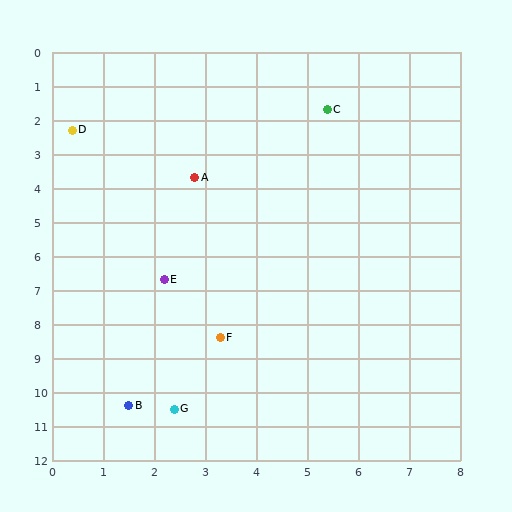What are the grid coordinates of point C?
Point C is at approximately (5.4, 1.7).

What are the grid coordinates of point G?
Point G is at approximately (2.4, 10.5).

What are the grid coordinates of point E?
Point E is at approximately (2.2, 6.7).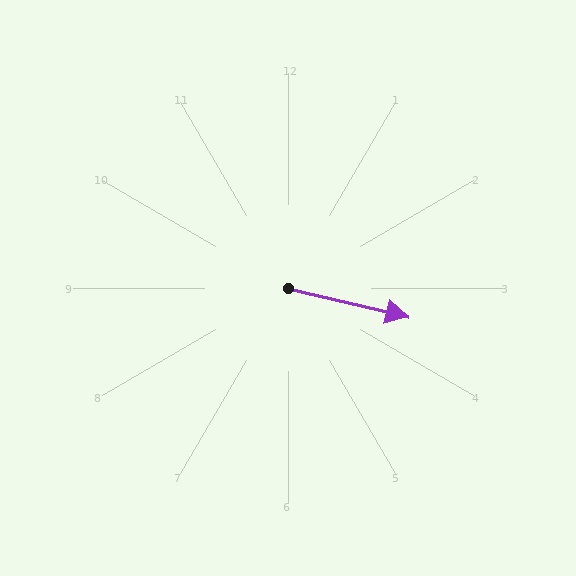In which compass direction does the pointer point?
East.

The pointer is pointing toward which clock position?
Roughly 3 o'clock.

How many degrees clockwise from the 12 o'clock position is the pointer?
Approximately 103 degrees.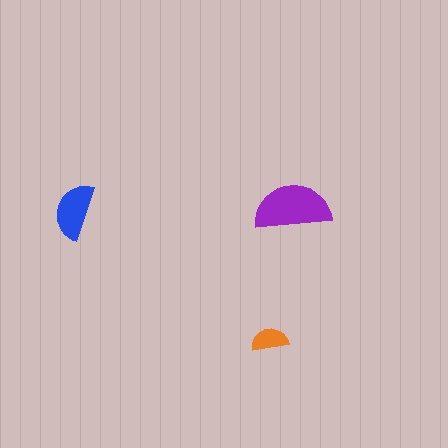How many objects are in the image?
There are 3 objects in the image.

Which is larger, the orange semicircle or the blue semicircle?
The blue one.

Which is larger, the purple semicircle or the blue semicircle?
The purple one.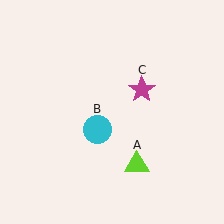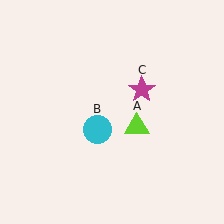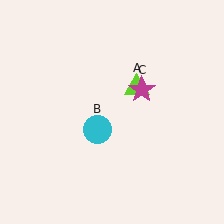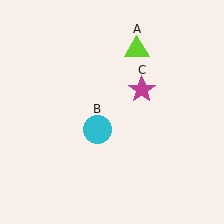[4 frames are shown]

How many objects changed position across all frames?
1 object changed position: lime triangle (object A).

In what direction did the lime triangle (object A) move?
The lime triangle (object A) moved up.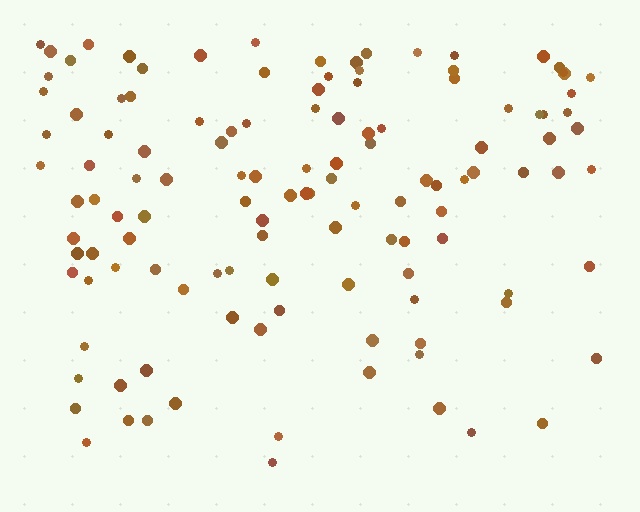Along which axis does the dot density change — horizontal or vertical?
Vertical.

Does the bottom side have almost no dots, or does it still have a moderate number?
Still a moderate number, just noticeably fewer than the top.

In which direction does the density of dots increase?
From bottom to top, with the top side densest.